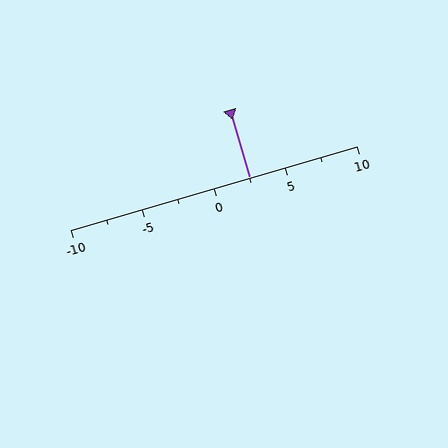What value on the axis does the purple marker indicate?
The marker indicates approximately 2.5.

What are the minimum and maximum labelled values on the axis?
The axis runs from -10 to 10.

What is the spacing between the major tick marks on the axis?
The major ticks are spaced 5 apart.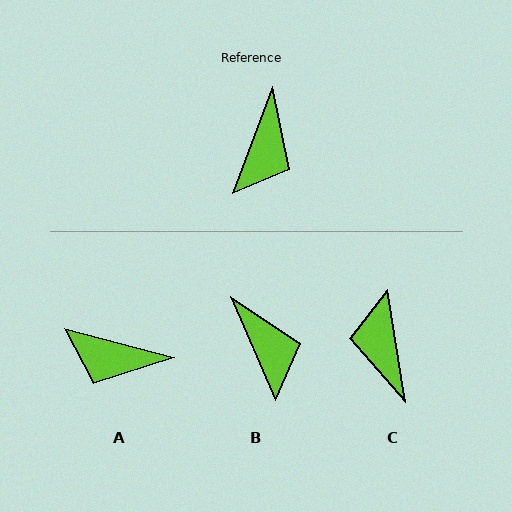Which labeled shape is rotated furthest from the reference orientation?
C, about 150 degrees away.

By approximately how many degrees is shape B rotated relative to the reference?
Approximately 44 degrees counter-clockwise.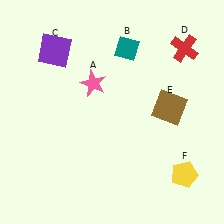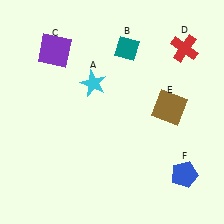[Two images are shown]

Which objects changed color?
A changed from pink to cyan. F changed from yellow to blue.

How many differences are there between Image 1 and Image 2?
There are 2 differences between the two images.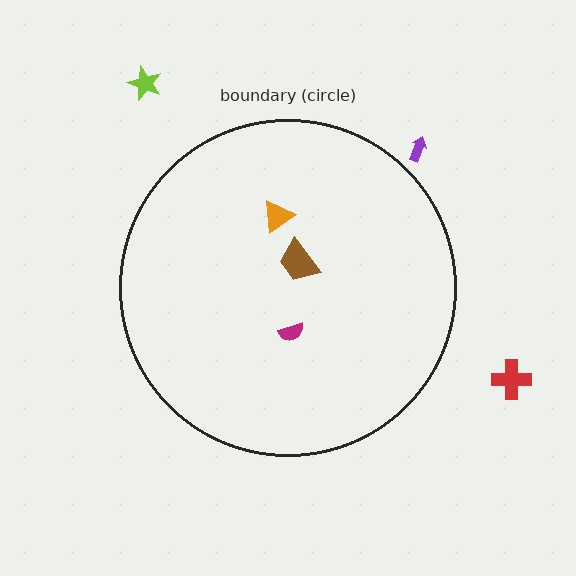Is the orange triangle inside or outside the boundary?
Inside.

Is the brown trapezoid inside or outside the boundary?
Inside.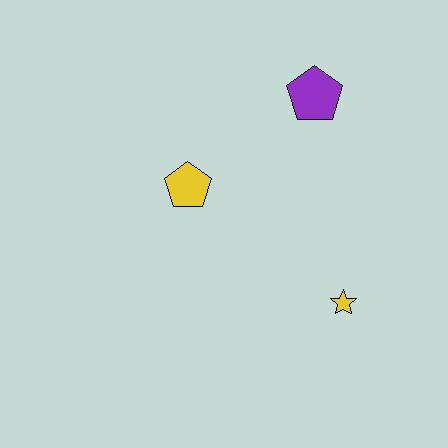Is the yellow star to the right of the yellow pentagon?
Yes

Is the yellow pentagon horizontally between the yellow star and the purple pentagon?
No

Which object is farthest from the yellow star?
The purple pentagon is farthest from the yellow star.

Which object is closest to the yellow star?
The yellow pentagon is closest to the yellow star.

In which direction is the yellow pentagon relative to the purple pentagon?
The yellow pentagon is to the left of the purple pentagon.